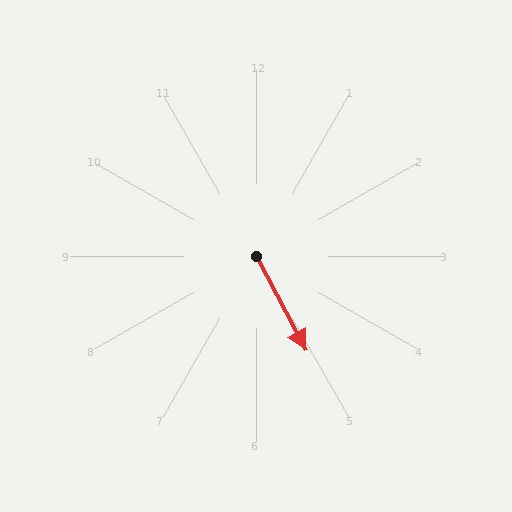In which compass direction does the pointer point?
Southeast.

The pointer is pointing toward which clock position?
Roughly 5 o'clock.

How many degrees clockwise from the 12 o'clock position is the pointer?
Approximately 152 degrees.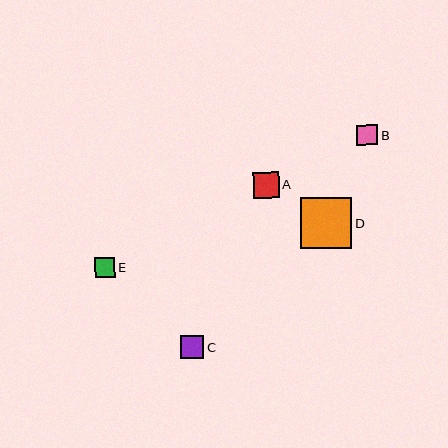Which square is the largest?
Square D is the largest with a size of approximately 51 pixels.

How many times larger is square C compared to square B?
Square C is approximately 1.1 times the size of square B.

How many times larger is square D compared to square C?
Square D is approximately 2.2 times the size of square C.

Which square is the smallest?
Square E is the smallest with a size of approximately 20 pixels.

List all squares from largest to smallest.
From largest to smallest: D, A, C, B, E.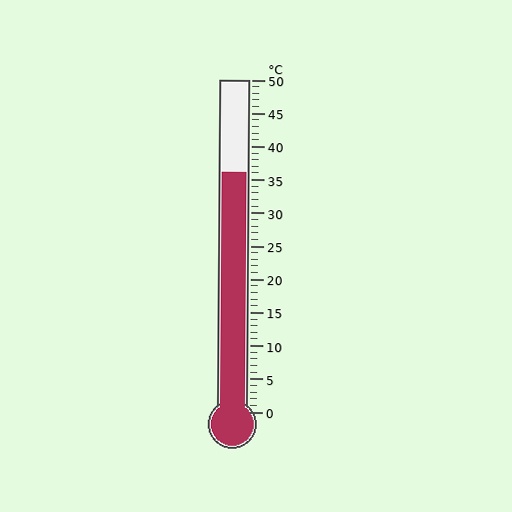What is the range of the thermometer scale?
The thermometer scale ranges from 0°C to 50°C.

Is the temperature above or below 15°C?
The temperature is above 15°C.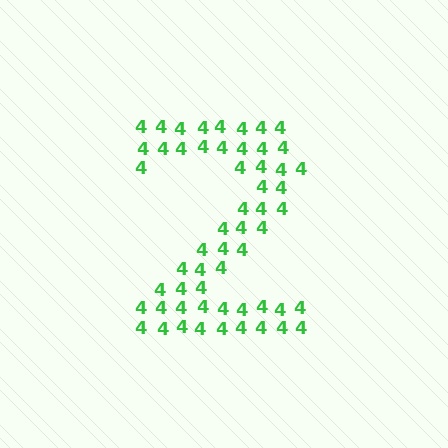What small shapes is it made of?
It is made of small digit 4's.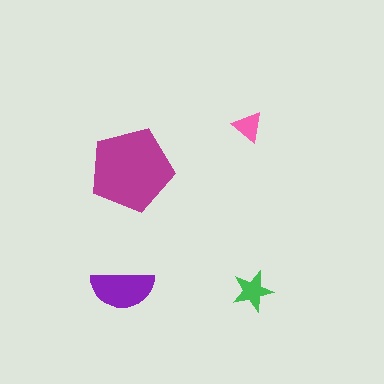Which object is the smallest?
The pink triangle.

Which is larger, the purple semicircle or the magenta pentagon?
The magenta pentagon.